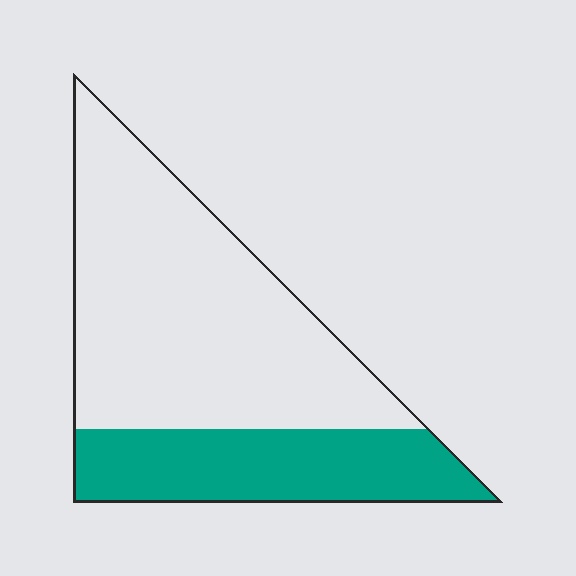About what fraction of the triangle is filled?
About one third (1/3).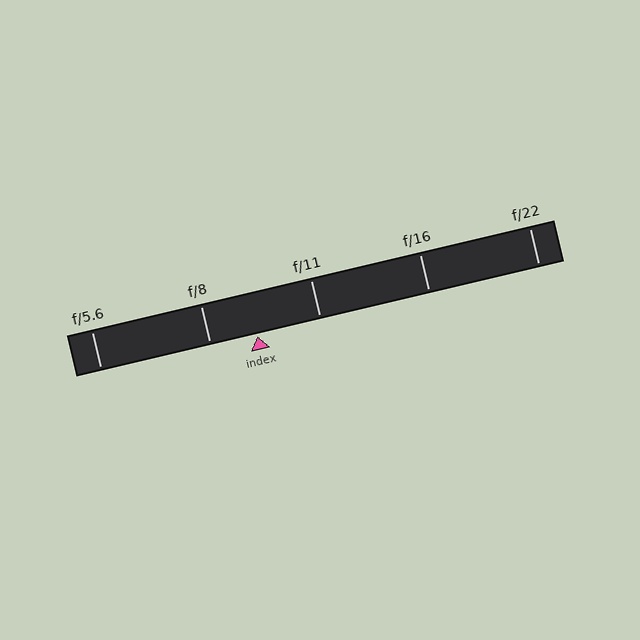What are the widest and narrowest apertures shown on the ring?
The widest aperture shown is f/5.6 and the narrowest is f/22.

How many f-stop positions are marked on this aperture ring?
There are 5 f-stop positions marked.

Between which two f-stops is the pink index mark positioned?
The index mark is between f/8 and f/11.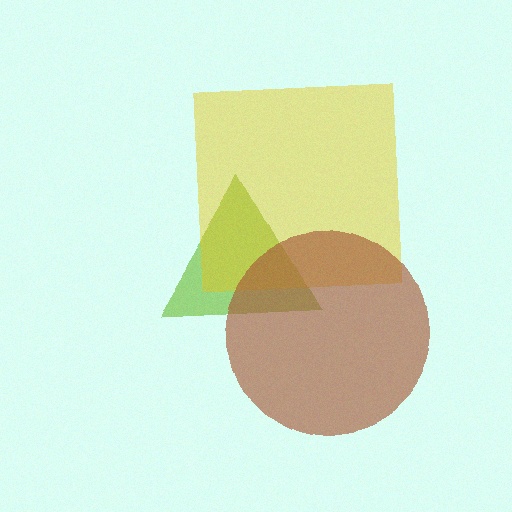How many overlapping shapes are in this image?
There are 3 overlapping shapes in the image.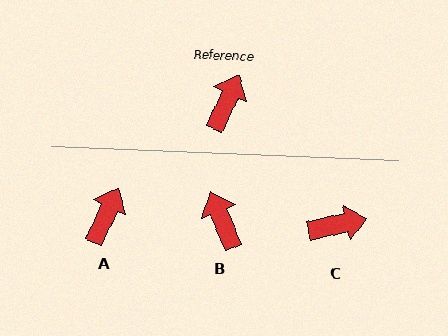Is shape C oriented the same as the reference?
No, it is off by about 53 degrees.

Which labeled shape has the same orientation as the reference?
A.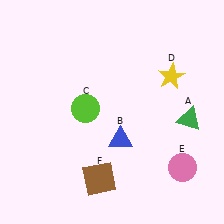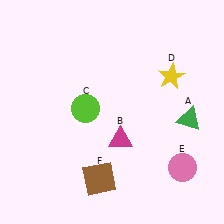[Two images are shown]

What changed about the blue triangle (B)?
In Image 1, B is blue. In Image 2, it changed to magenta.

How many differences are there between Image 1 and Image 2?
There is 1 difference between the two images.